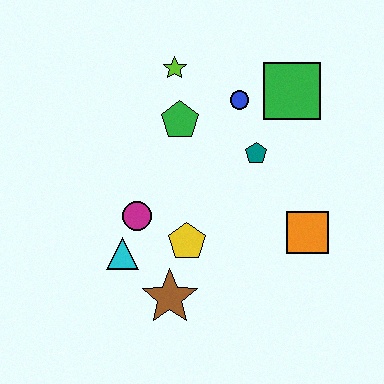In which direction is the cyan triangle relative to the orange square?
The cyan triangle is to the left of the orange square.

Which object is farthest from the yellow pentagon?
The green square is farthest from the yellow pentagon.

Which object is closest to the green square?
The blue circle is closest to the green square.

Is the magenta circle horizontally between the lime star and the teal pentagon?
No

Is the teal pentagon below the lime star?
Yes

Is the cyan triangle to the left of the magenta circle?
Yes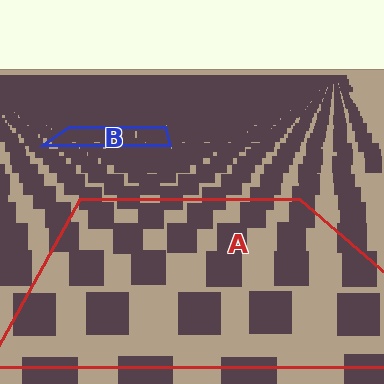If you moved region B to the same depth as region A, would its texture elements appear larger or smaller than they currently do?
They would appear larger. At a closer depth, the same texture elements are projected at a bigger on-screen size.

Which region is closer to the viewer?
Region A is closer. The texture elements there are larger and more spread out.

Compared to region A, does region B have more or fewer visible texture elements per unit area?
Region B has more texture elements per unit area — they are packed more densely because it is farther away.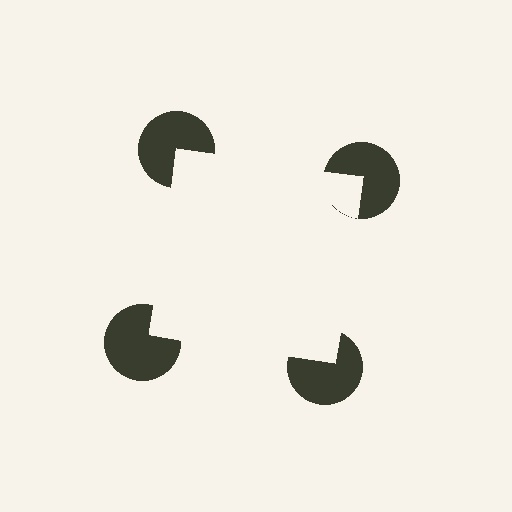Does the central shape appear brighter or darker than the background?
It typically appears slightly brighter than the background, even though no actual brightness change is drawn.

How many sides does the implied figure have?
4 sides.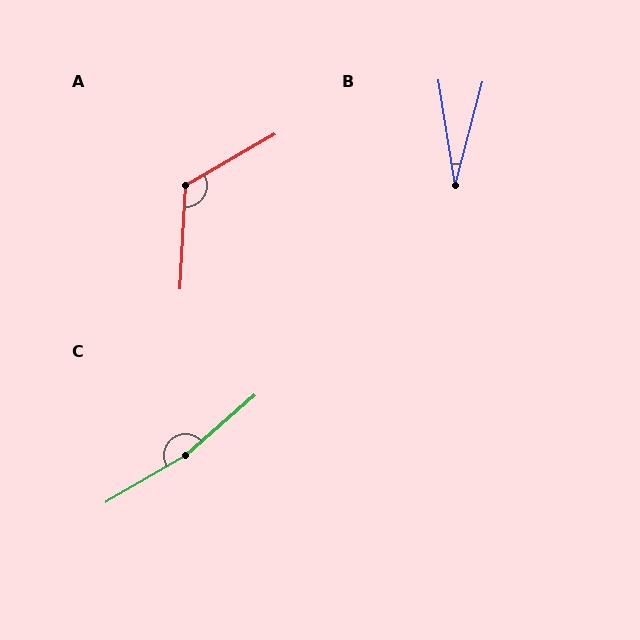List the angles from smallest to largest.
B (24°), A (123°), C (169°).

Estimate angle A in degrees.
Approximately 123 degrees.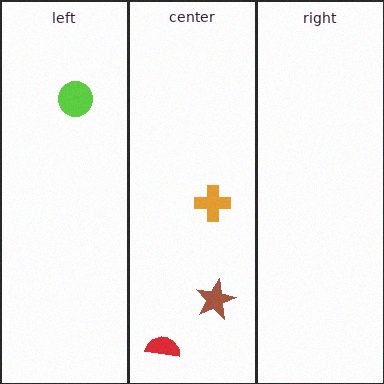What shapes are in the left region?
The lime circle.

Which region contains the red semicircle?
The center region.